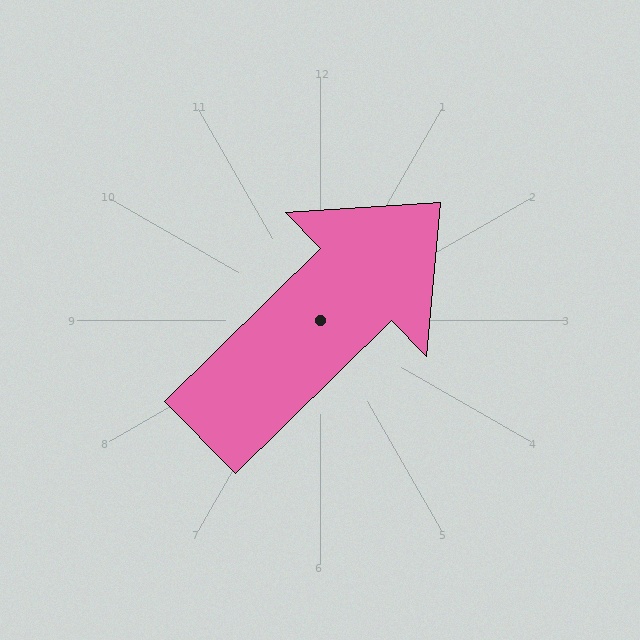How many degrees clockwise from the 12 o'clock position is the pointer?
Approximately 46 degrees.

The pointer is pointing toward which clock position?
Roughly 2 o'clock.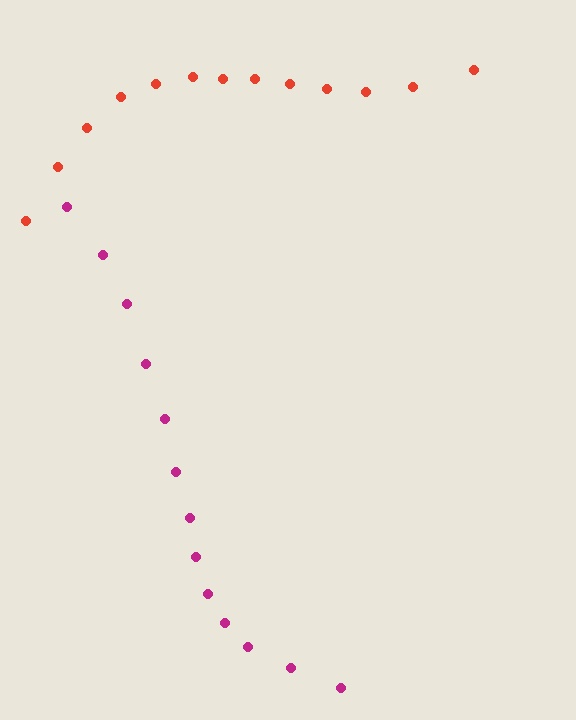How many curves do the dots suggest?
There are 2 distinct paths.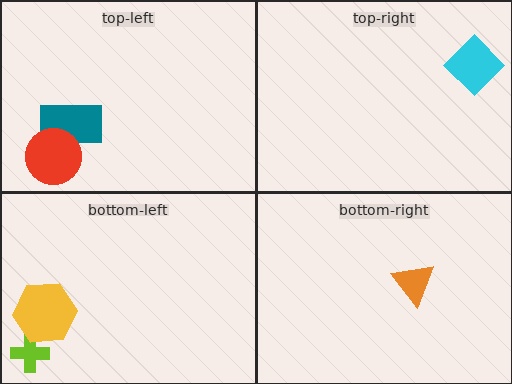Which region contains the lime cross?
The bottom-left region.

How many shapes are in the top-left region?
2.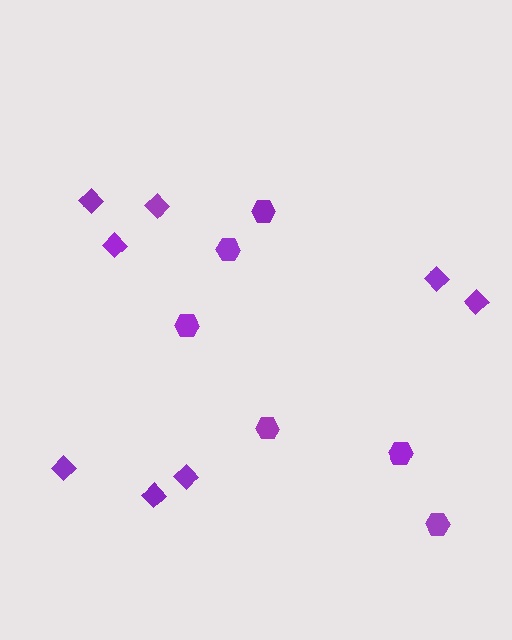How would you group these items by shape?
There are 2 groups: one group of diamonds (8) and one group of hexagons (6).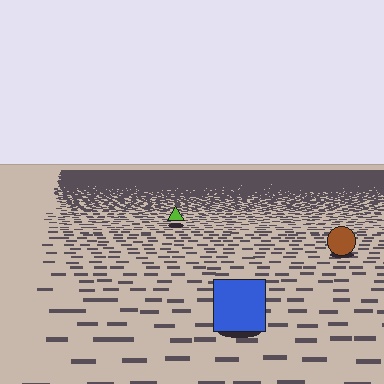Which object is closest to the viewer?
The blue square is closest. The texture marks near it are larger and more spread out.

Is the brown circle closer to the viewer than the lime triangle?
Yes. The brown circle is closer — you can tell from the texture gradient: the ground texture is coarser near it.